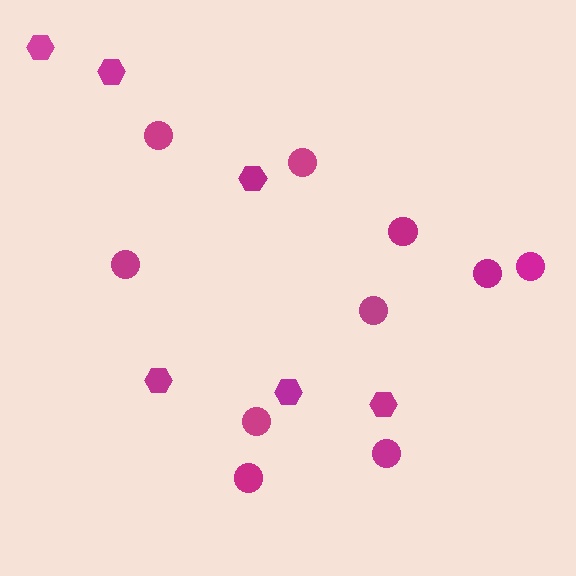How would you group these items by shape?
There are 2 groups: one group of hexagons (6) and one group of circles (10).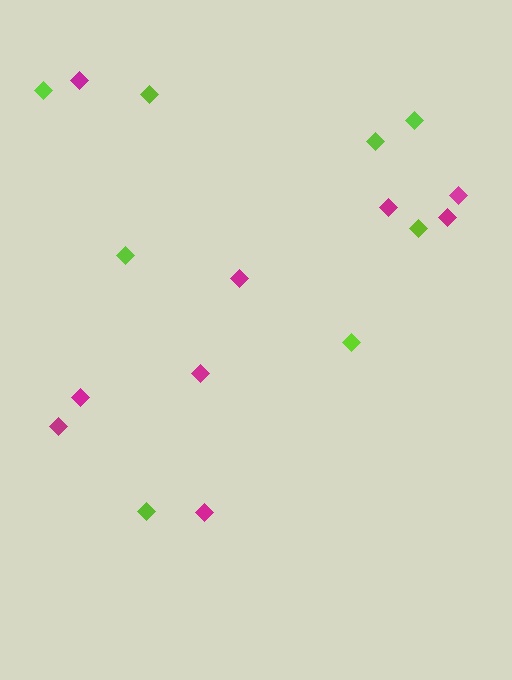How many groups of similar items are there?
There are 2 groups: one group of lime diamonds (8) and one group of magenta diamonds (9).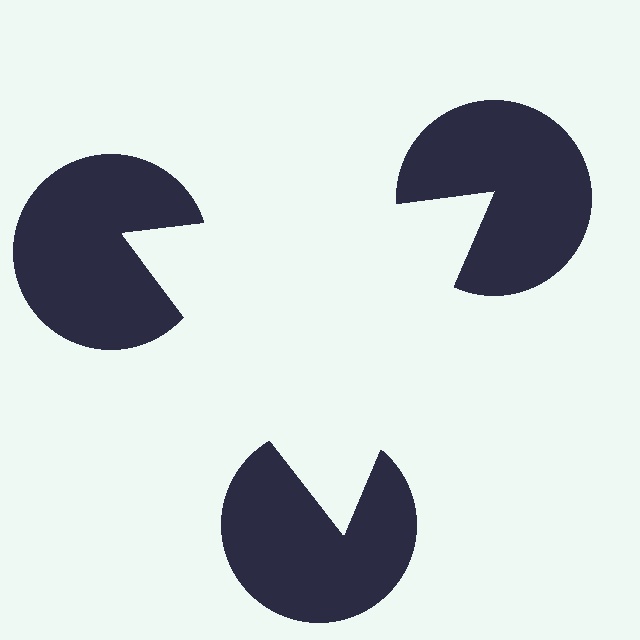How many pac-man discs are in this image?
There are 3 — one at each vertex of the illusory triangle.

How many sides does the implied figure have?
3 sides.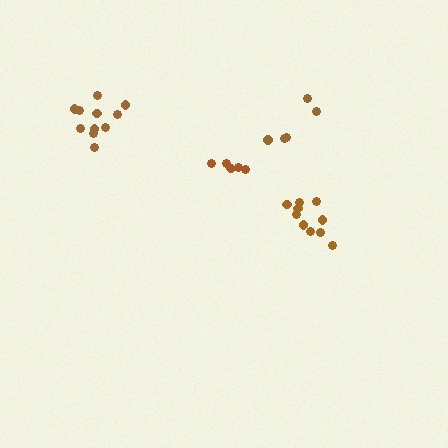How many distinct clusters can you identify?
There are 4 distinct clusters.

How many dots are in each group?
Group 1: 10 dots, Group 2: 5 dots, Group 3: 11 dots, Group 4: 5 dots (31 total).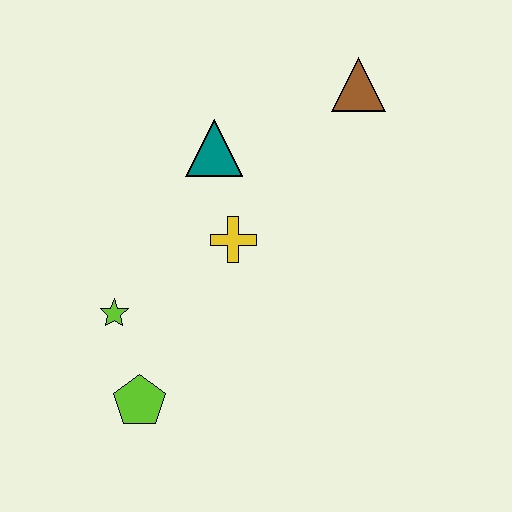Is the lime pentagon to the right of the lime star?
Yes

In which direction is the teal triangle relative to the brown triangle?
The teal triangle is to the left of the brown triangle.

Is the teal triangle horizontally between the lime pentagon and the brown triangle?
Yes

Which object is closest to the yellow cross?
The teal triangle is closest to the yellow cross.